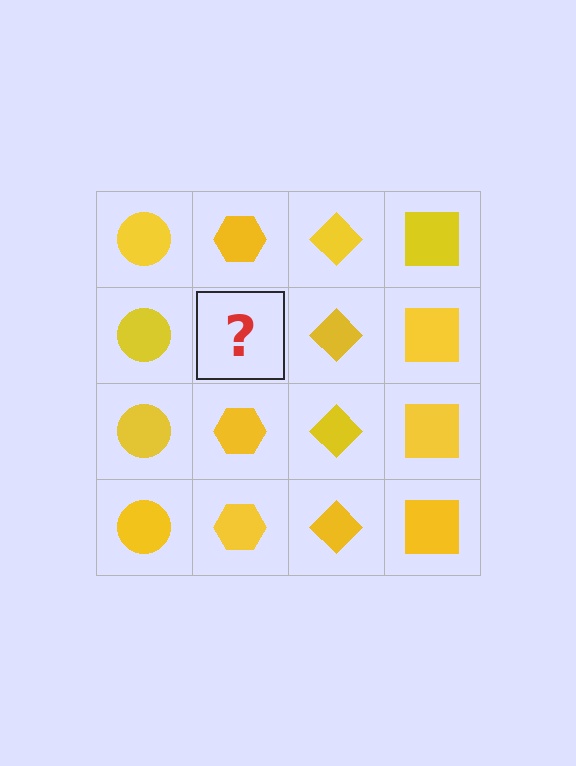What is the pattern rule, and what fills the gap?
The rule is that each column has a consistent shape. The gap should be filled with a yellow hexagon.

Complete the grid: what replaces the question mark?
The question mark should be replaced with a yellow hexagon.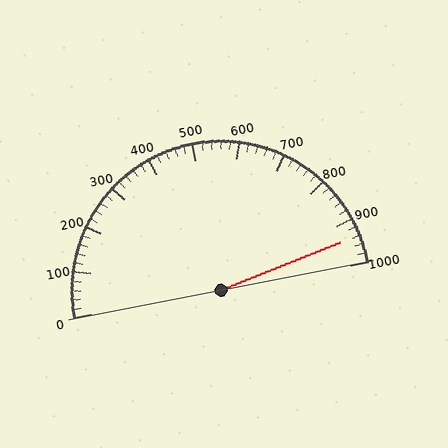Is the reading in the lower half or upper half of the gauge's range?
The reading is in the upper half of the range (0 to 1000).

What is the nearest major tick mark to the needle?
The nearest major tick mark is 900.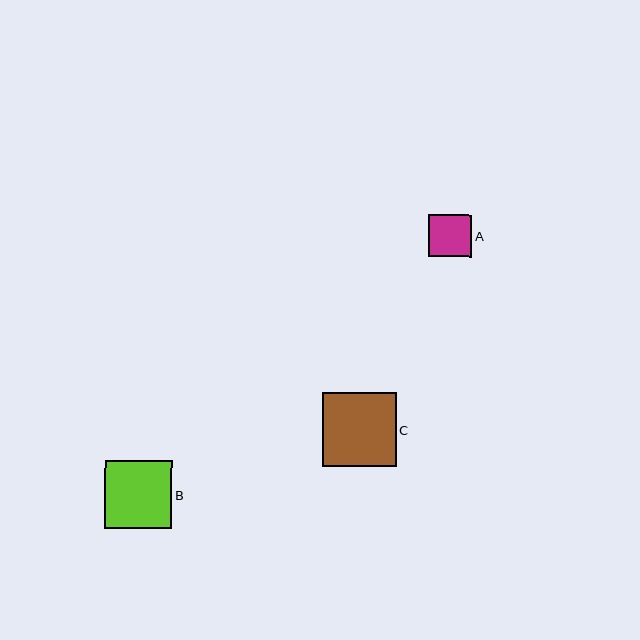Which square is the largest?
Square C is the largest with a size of approximately 74 pixels.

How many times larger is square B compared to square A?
Square B is approximately 1.6 times the size of square A.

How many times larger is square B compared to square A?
Square B is approximately 1.6 times the size of square A.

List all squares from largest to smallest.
From largest to smallest: C, B, A.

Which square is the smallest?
Square A is the smallest with a size of approximately 43 pixels.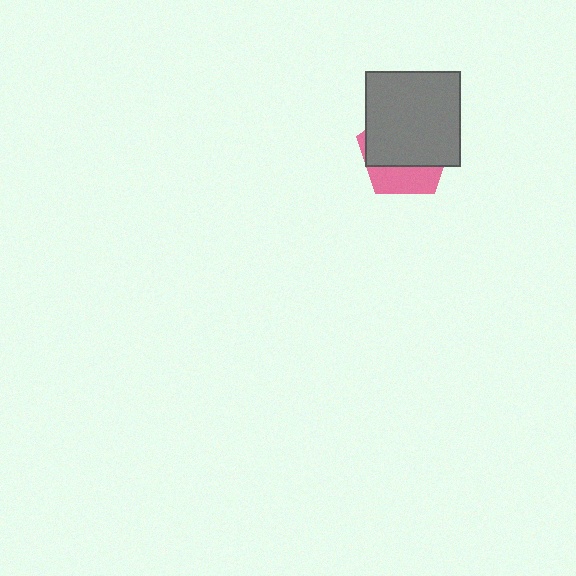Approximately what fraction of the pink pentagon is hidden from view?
Roughly 69% of the pink pentagon is hidden behind the gray square.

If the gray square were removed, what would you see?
You would see the complete pink pentagon.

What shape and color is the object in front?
The object in front is a gray square.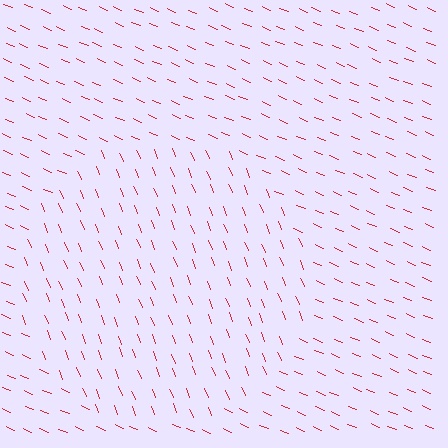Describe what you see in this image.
The image is filled with small red line segments. A circle region in the image has lines oriented differently from the surrounding lines, creating a visible texture boundary.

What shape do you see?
I see a circle.